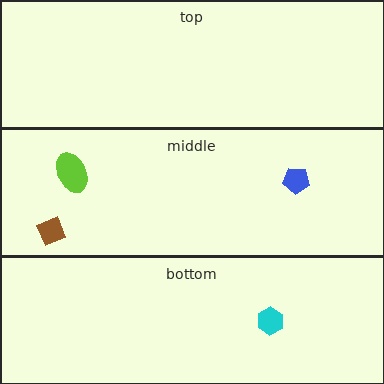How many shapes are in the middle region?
3.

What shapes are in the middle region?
The lime ellipse, the blue pentagon, the brown diamond.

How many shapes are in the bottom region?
1.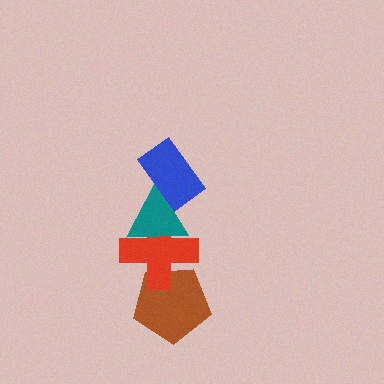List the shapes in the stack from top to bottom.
From top to bottom: the blue rectangle, the teal triangle, the red cross, the brown pentagon.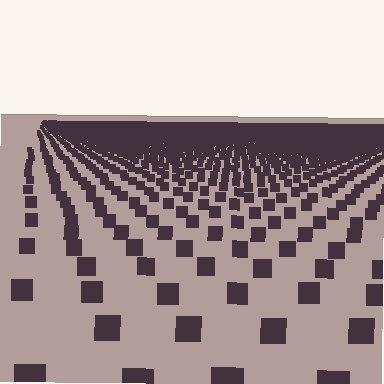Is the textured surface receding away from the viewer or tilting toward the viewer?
The surface is receding away from the viewer. Texture elements get smaller and denser toward the top.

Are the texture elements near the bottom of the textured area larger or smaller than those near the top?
Larger. Near the bottom, elements are closer to the viewer and appear at a bigger on-screen size.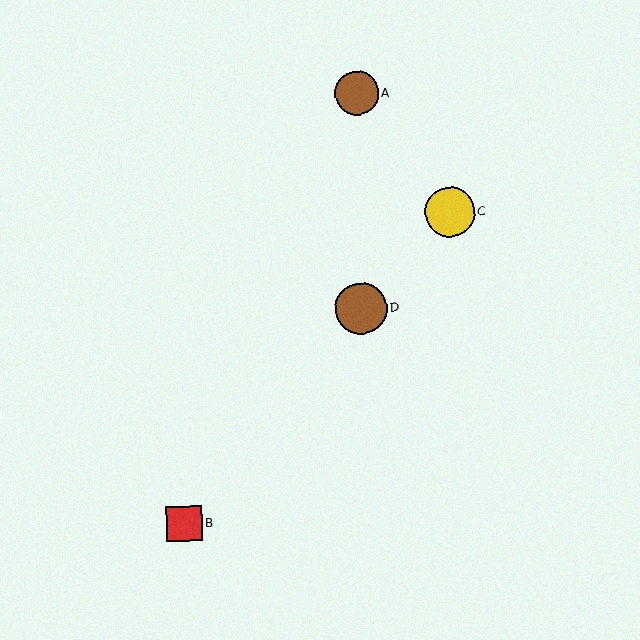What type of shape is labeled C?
Shape C is a yellow circle.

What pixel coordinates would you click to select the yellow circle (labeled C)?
Click at (450, 212) to select the yellow circle C.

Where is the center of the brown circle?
The center of the brown circle is at (357, 93).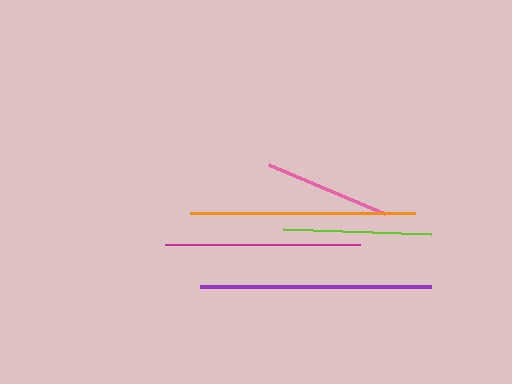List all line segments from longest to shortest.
From longest to shortest: purple, orange, magenta, lime, pink.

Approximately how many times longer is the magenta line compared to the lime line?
The magenta line is approximately 1.3 times the length of the lime line.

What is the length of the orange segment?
The orange segment is approximately 224 pixels long.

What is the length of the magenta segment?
The magenta segment is approximately 195 pixels long.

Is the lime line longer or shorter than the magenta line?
The magenta line is longer than the lime line.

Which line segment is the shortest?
The pink line is the shortest at approximately 126 pixels.